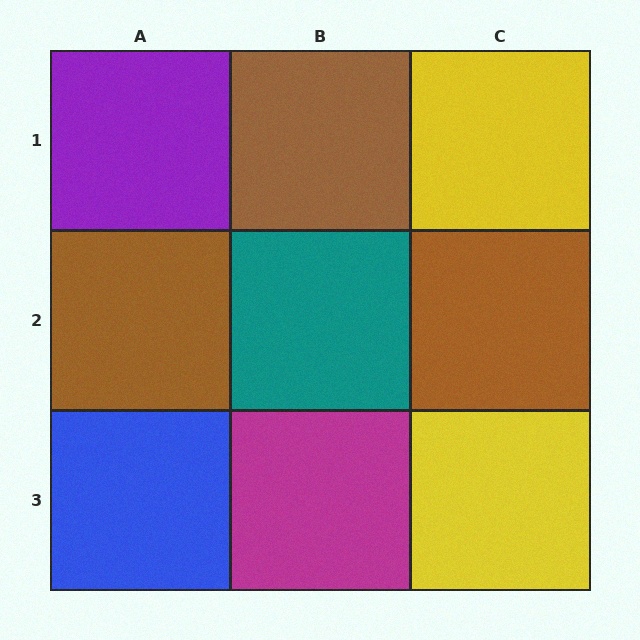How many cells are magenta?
1 cell is magenta.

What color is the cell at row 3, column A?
Blue.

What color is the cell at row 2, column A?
Brown.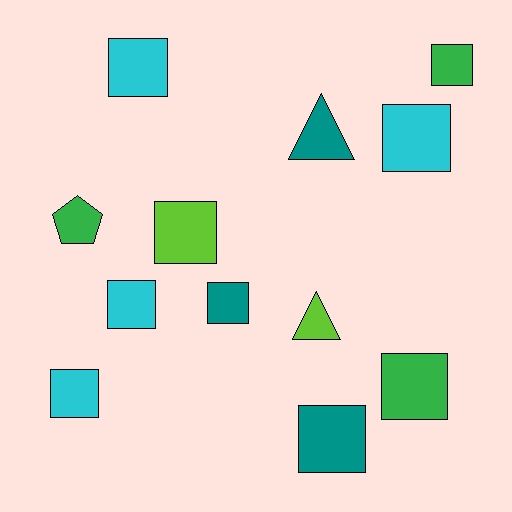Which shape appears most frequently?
Square, with 9 objects.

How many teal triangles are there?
There is 1 teal triangle.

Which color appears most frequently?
Cyan, with 4 objects.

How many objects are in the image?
There are 12 objects.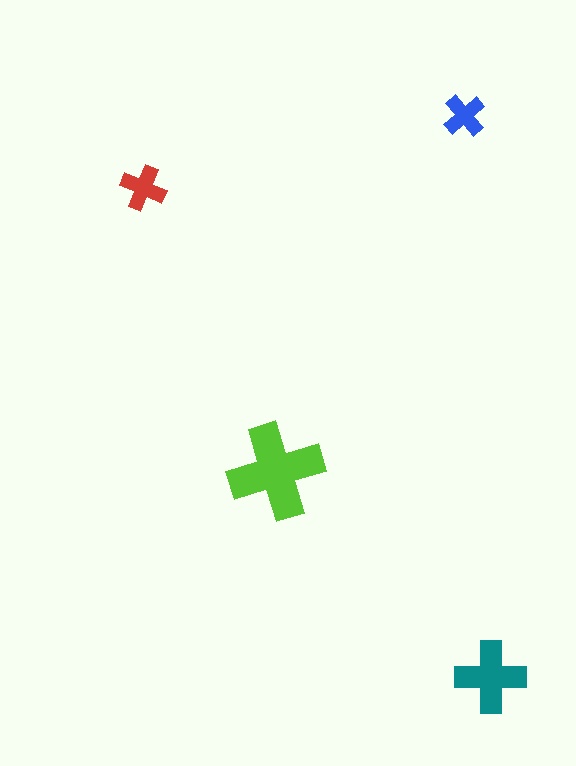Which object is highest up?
The blue cross is topmost.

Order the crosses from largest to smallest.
the lime one, the teal one, the red one, the blue one.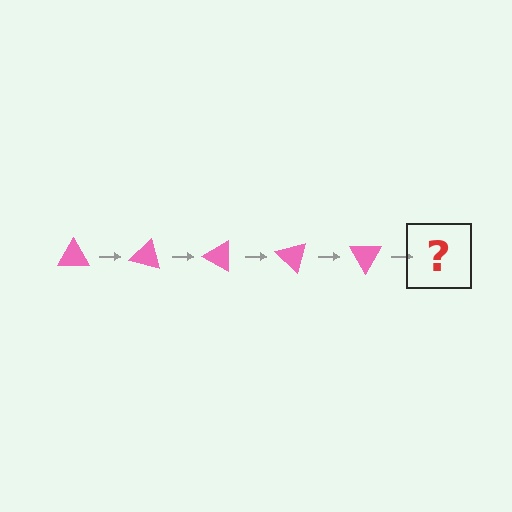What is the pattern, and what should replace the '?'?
The pattern is that the triangle rotates 15 degrees each step. The '?' should be a pink triangle rotated 75 degrees.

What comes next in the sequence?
The next element should be a pink triangle rotated 75 degrees.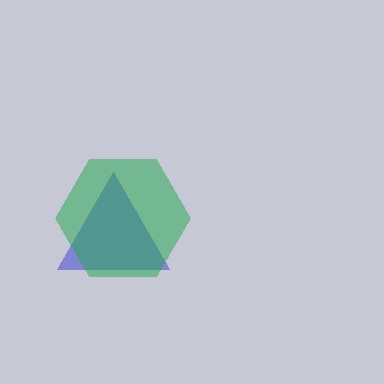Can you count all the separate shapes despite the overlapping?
Yes, there are 2 separate shapes.